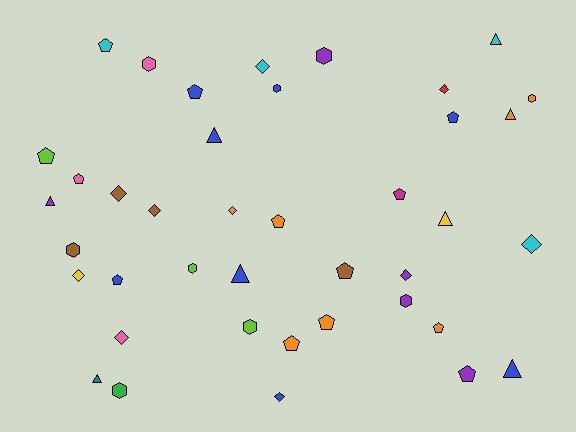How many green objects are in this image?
There is 1 green object.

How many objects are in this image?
There are 40 objects.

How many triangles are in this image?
There are 8 triangles.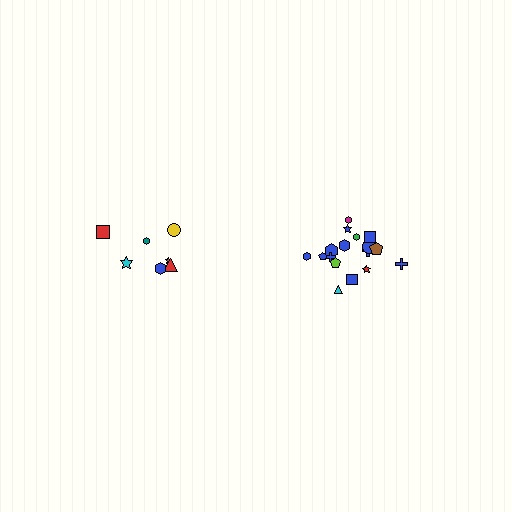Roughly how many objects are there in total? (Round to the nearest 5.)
Roughly 25 objects in total.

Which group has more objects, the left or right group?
The right group.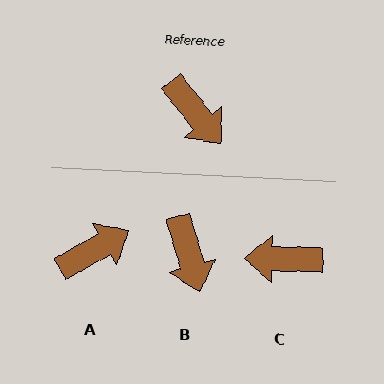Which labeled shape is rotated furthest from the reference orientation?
C, about 130 degrees away.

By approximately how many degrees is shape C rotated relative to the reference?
Approximately 130 degrees clockwise.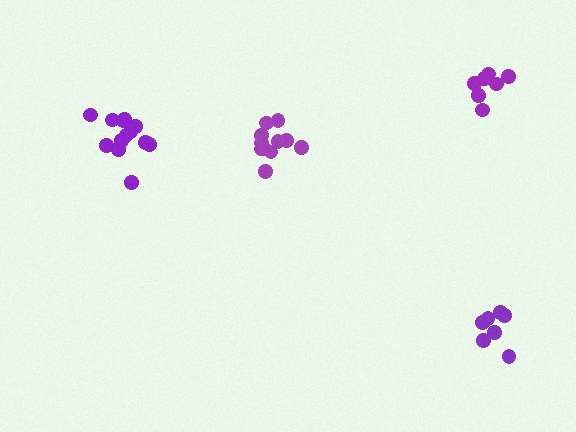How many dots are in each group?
Group 1: 7 dots, Group 2: 11 dots, Group 3: 7 dots, Group 4: 13 dots (38 total).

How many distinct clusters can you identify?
There are 4 distinct clusters.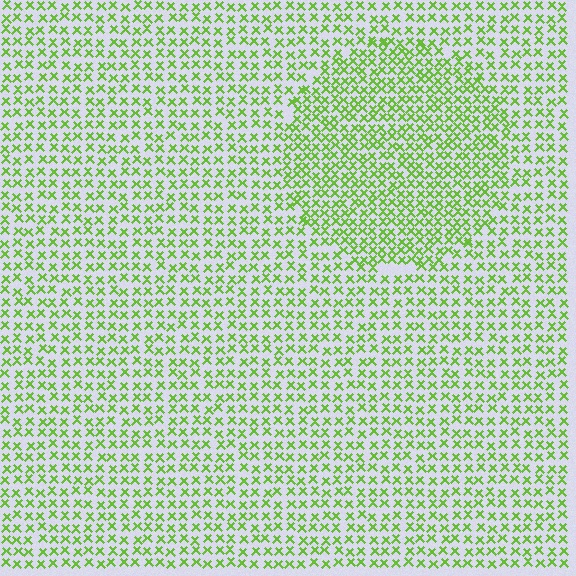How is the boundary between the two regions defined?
The boundary is defined by a change in element density (approximately 1.6x ratio). All elements are the same color, size, and shape.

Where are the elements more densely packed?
The elements are more densely packed inside the circle boundary.